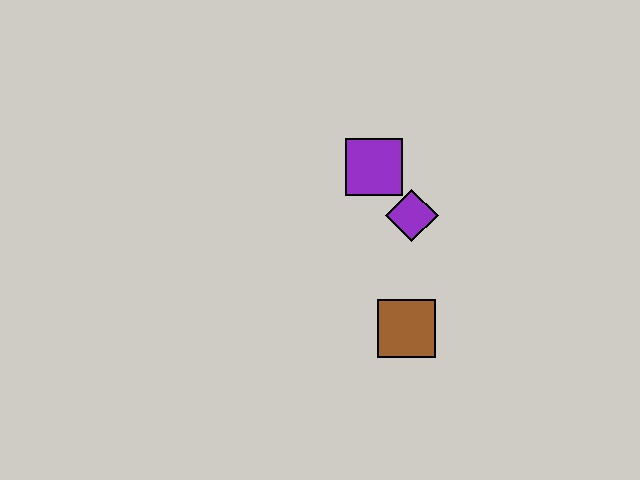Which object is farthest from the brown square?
The purple square is farthest from the brown square.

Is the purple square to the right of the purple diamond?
No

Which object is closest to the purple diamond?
The purple square is closest to the purple diamond.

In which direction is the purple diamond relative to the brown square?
The purple diamond is above the brown square.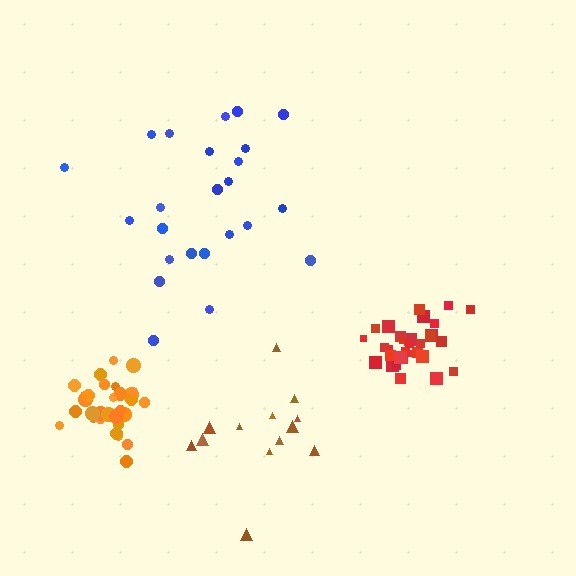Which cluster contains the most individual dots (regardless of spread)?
Red (33).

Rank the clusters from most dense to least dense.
orange, red, brown, blue.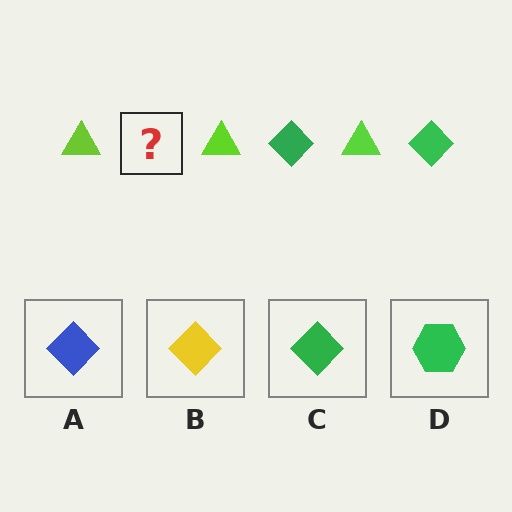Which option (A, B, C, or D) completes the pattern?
C.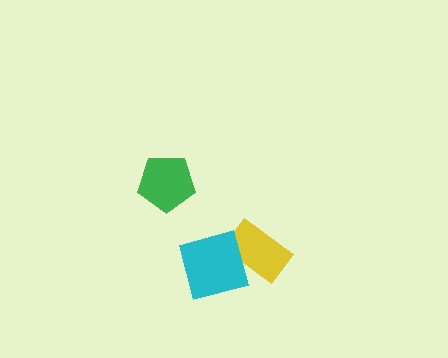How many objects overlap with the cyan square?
1 object overlaps with the cyan square.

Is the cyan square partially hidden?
No, no other shape covers it.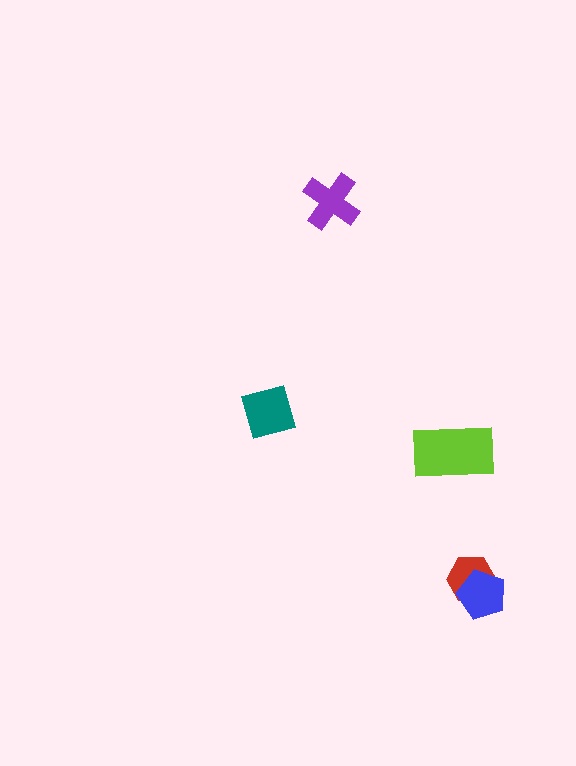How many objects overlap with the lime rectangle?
0 objects overlap with the lime rectangle.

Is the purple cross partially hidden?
No, no other shape covers it.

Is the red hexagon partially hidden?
Yes, it is partially covered by another shape.